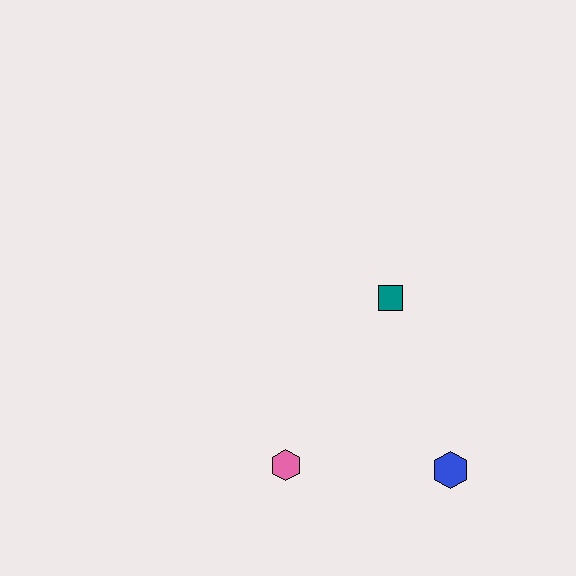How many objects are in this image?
There are 3 objects.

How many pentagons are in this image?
There are no pentagons.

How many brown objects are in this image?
There are no brown objects.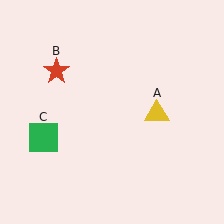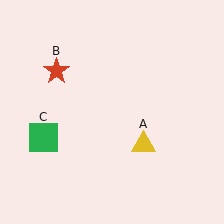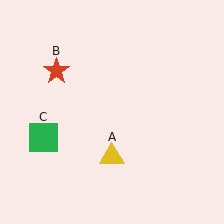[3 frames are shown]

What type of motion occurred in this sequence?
The yellow triangle (object A) rotated clockwise around the center of the scene.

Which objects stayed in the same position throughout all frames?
Red star (object B) and green square (object C) remained stationary.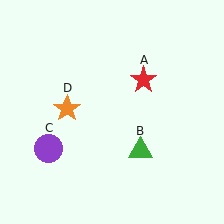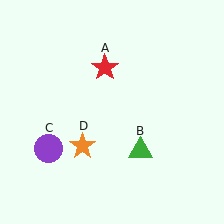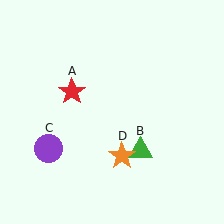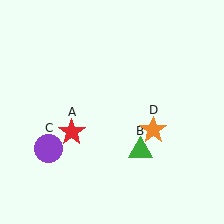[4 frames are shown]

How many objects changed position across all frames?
2 objects changed position: red star (object A), orange star (object D).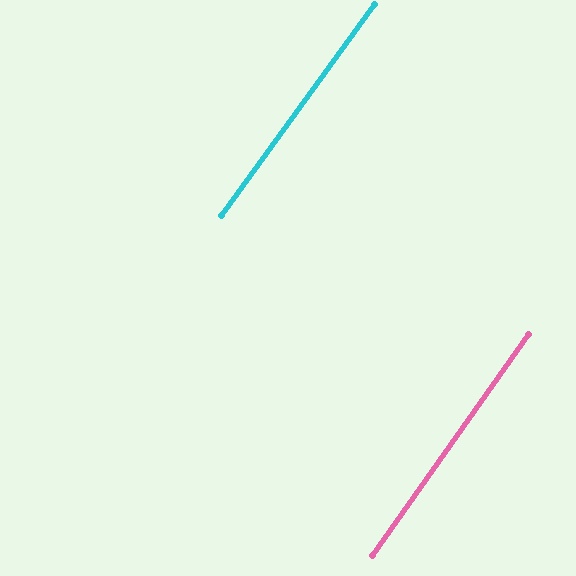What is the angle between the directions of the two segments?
Approximately 1 degree.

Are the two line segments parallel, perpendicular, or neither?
Parallel — their directions differ by only 0.8°.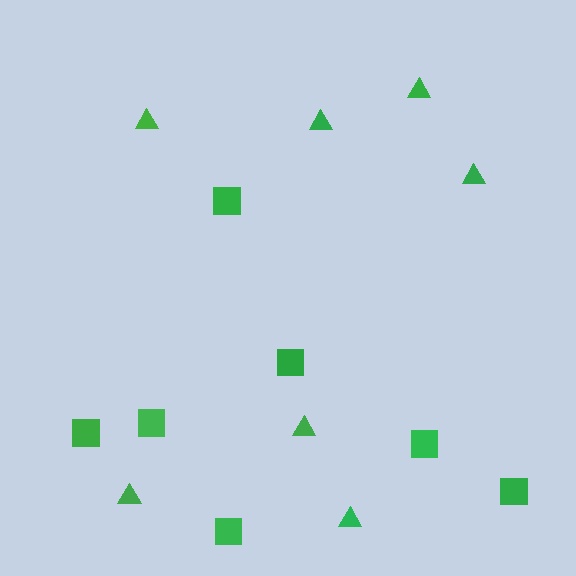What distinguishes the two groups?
There are 2 groups: one group of triangles (7) and one group of squares (7).